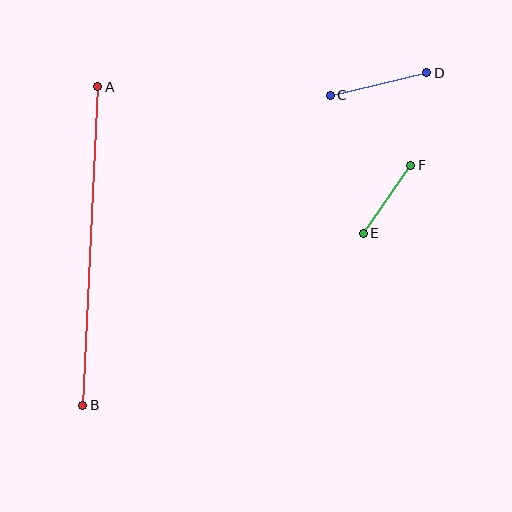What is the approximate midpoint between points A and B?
The midpoint is at approximately (90, 246) pixels.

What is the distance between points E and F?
The distance is approximately 83 pixels.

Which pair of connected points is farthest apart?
Points A and B are farthest apart.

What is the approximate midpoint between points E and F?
The midpoint is at approximately (387, 199) pixels.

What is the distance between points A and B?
The distance is approximately 319 pixels.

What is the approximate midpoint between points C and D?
The midpoint is at approximately (379, 84) pixels.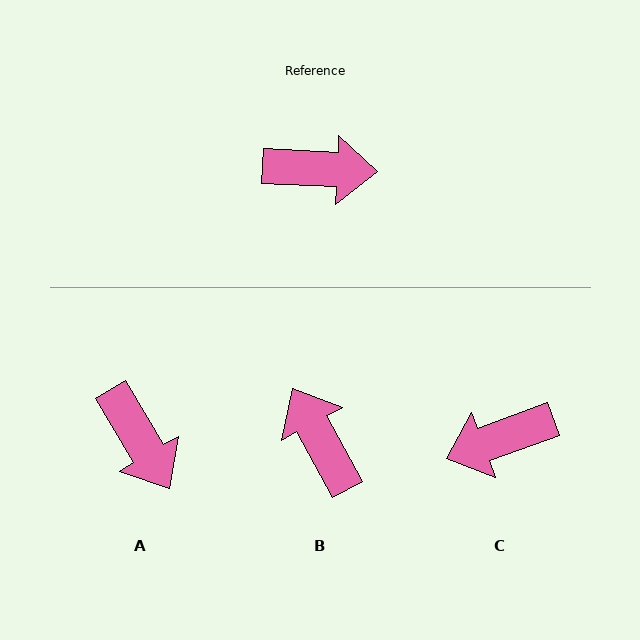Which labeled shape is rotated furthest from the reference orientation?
C, about 157 degrees away.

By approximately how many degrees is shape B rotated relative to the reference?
Approximately 121 degrees counter-clockwise.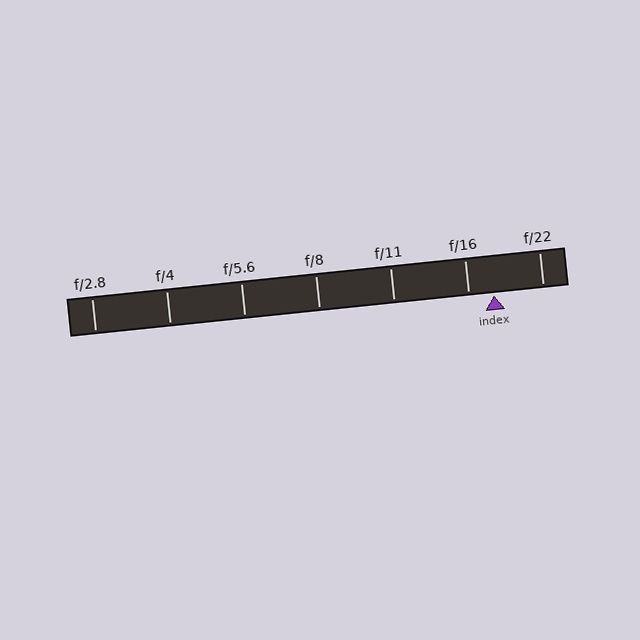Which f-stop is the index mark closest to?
The index mark is closest to f/16.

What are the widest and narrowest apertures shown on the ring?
The widest aperture shown is f/2.8 and the narrowest is f/22.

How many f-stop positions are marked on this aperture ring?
There are 7 f-stop positions marked.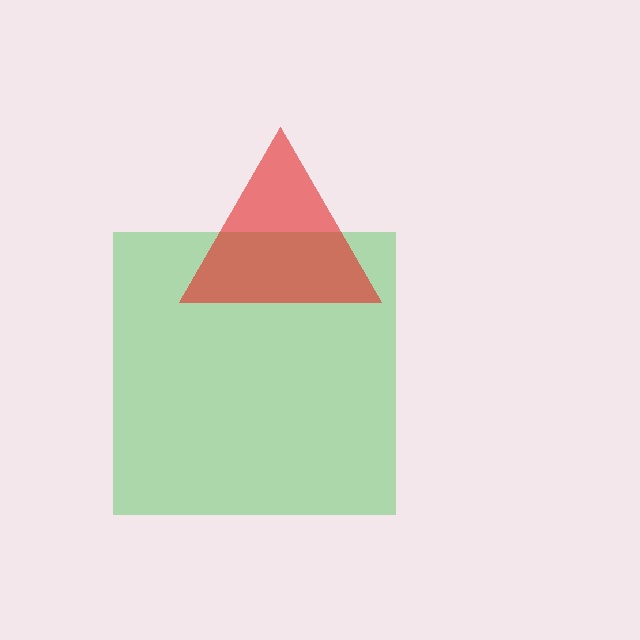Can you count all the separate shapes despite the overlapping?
Yes, there are 2 separate shapes.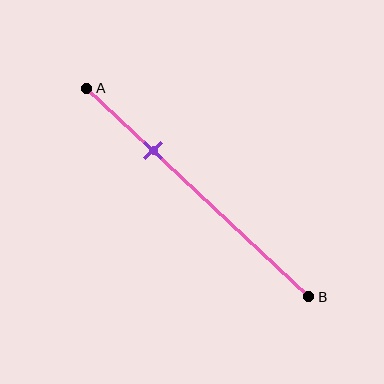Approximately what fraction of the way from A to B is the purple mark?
The purple mark is approximately 30% of the way from A to B.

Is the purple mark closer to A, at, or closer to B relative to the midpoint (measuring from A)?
The purple mark is closer to point A than the midpoint of segment AB.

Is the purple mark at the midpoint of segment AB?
No, the mark is at about 30% from A, not at the 50% midpoint.